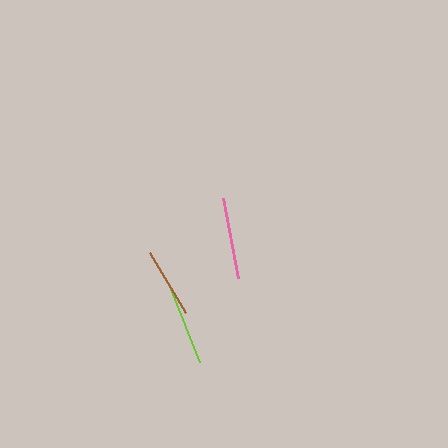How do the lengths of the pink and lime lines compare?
The pink and lime lines are approximately the same length.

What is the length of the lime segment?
The lime segment is approximately 79 pixels long.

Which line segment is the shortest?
The brown line is the shortest at approximately 70 pixels.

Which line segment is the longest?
The pink line is the longest at approximately 82 pixels.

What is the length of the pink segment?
The pink segment is approximately 82 pixels long.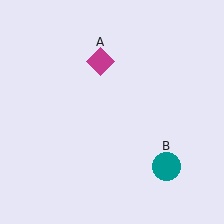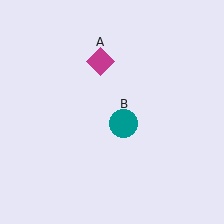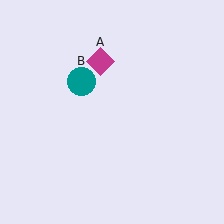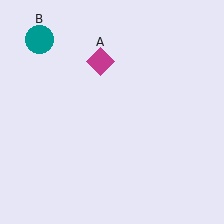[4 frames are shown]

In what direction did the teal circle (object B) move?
The teal circle (object B) moved up and to the left.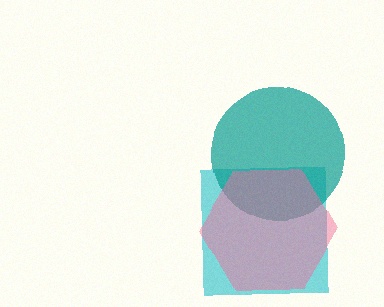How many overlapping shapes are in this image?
There are 3 overlapping shapes in the image.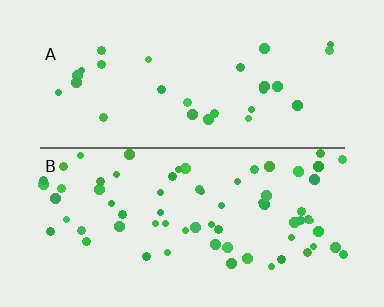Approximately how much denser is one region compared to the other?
Approximately 2.4× — region B over region A.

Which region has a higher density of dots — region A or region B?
B (the bottom).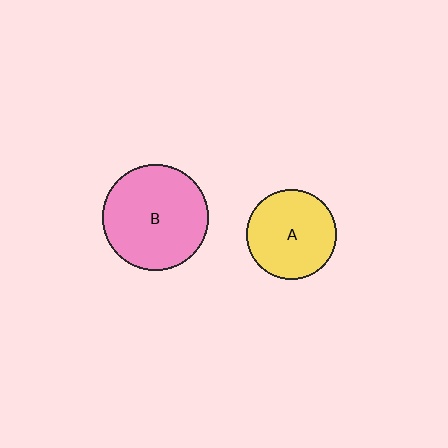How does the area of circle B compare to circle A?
Approximately 1.4 times.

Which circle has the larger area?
Circle B (pink).